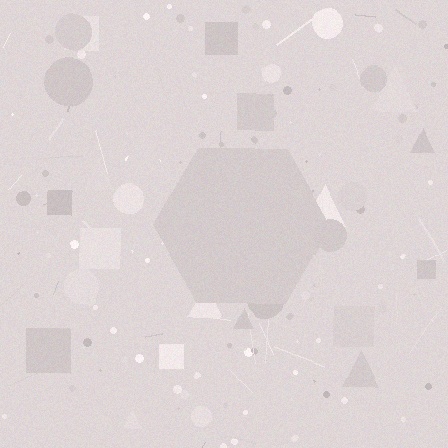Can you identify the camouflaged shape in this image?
The camouflaged shape is a hexagon.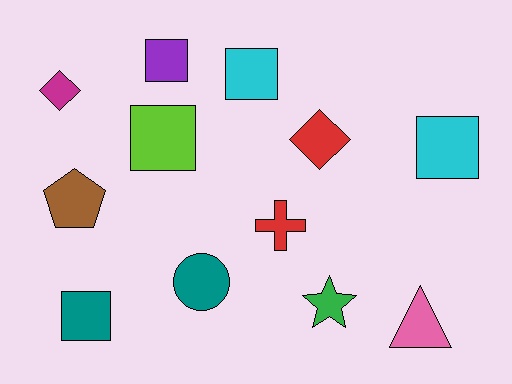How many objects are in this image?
There are 12 objects.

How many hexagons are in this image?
There are no hexagons.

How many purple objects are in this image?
There is 1 purple object.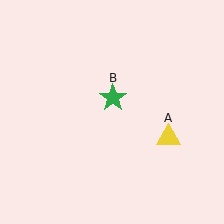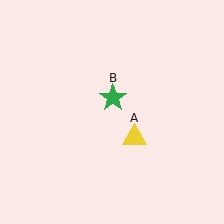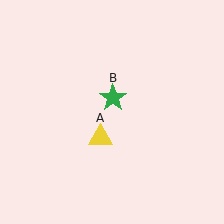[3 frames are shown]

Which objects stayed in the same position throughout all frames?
Green star (object B) remained stationary.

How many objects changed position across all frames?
1 object changed position: yellow triangle (object A).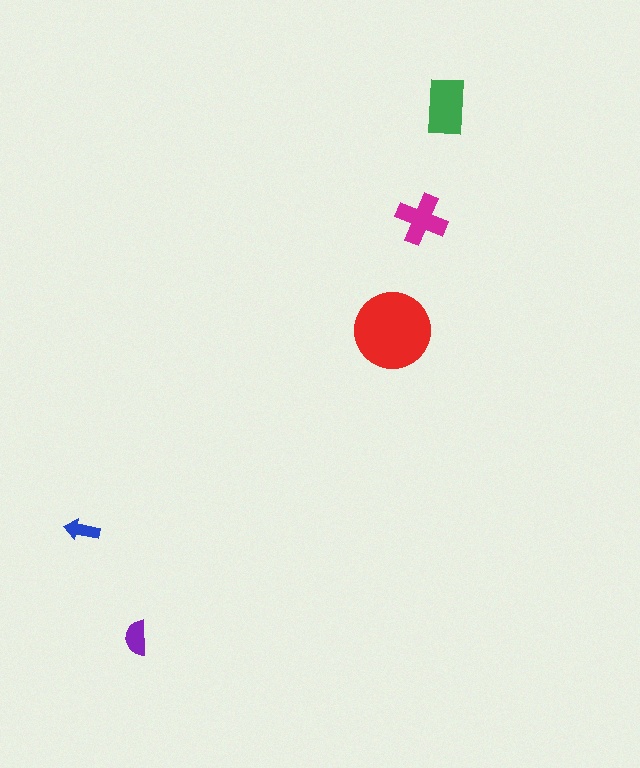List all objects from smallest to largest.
The blue arrow, the purple semicircle, the magenta cross, the green rectangle, the red circle.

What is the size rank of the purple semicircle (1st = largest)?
4th.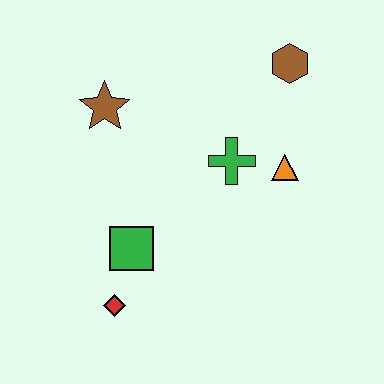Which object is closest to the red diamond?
The green square is closest to the red diamond.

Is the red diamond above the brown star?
No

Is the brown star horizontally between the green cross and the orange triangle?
No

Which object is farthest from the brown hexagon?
The red diamond is farthest from the brown hexagon.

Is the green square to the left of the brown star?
No